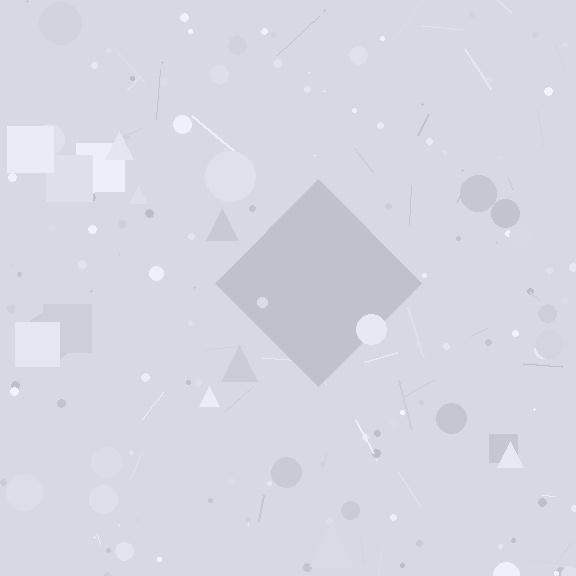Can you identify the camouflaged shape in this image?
The camouflaged shape is a diamond.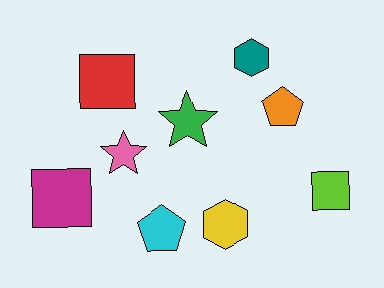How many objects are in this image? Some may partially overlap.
There are 9 objects.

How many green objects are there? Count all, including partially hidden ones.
There is 1 green object.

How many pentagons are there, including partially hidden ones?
There are 2 pentagons.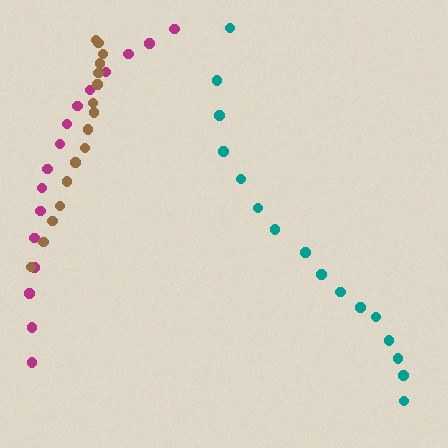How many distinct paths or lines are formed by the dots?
There are 3 distinct paths.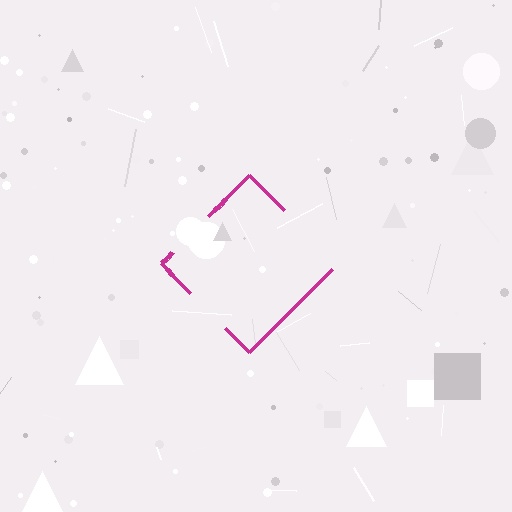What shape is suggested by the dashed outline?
The dashed outline suggests a diamond.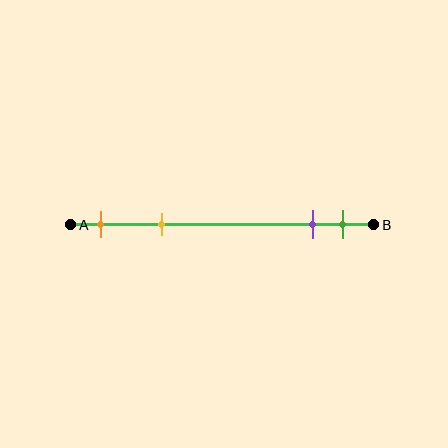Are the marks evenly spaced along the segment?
No, the marks are not evenly spaced.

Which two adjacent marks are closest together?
The purple and green marks are the closest adjacent pair.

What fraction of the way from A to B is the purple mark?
The purple mark is approximately 80% (0.8) of the way from A to B.